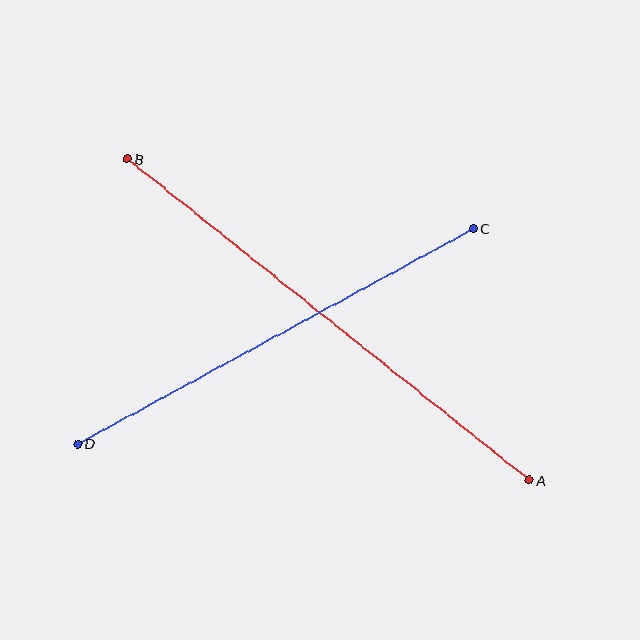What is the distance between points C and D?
The distance is approximately 450 pixels.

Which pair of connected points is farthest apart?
Points A and B are farthest apart.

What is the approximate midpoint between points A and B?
The midpoint is at approximately (328, 320) pixels.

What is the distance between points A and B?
The distance is approximately 514 pixels.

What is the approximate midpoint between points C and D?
The midpoint is at approximately (276, 336) pixels.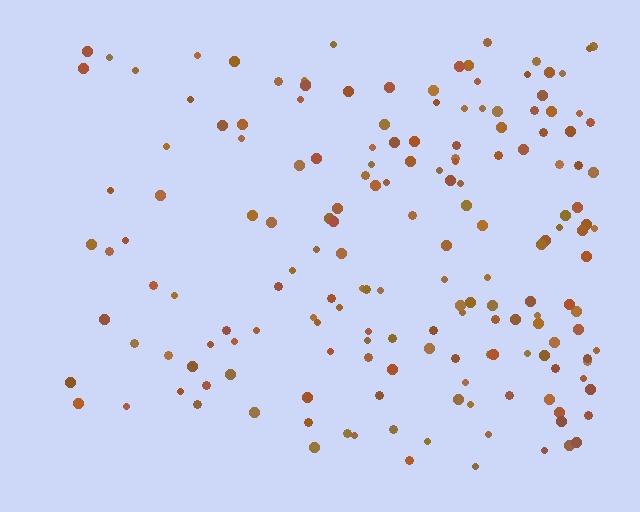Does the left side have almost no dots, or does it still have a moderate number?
Still a moderate number, just noticeably fewer than the right.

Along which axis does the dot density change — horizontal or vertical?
Horizontal.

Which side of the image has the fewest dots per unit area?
The left.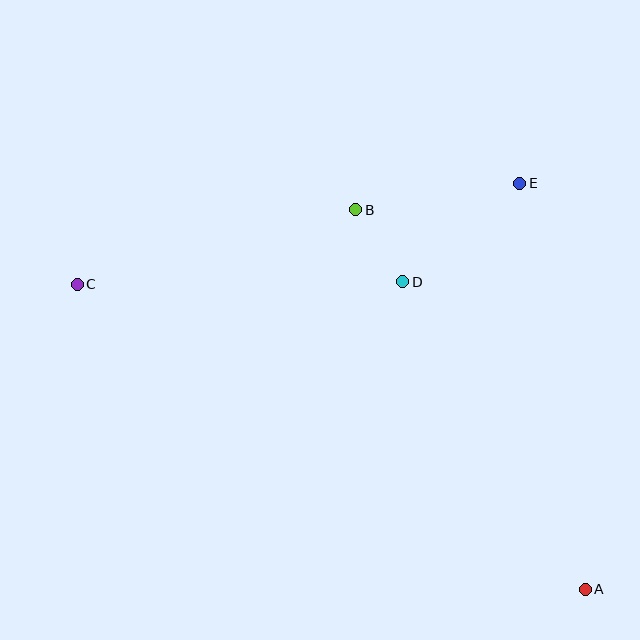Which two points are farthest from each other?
Points A and C are farthest from each other.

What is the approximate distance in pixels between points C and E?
The distance between C and E is approximately 454 pixels.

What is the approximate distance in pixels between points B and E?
The distance between B and E is approximately 166 pixels.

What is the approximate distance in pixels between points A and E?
The distance between A and E is approximately 411 pixels.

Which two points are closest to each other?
Points B and D are closest to each other.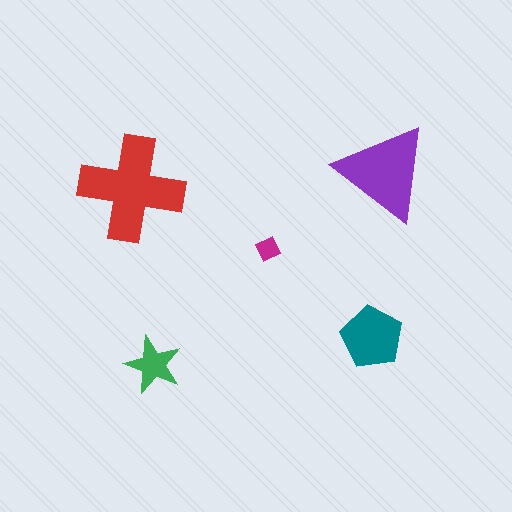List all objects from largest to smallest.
The red cross, the purple triangle, the teal pentagon, the green star, the magenta diamond.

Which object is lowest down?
The green star is bottommost.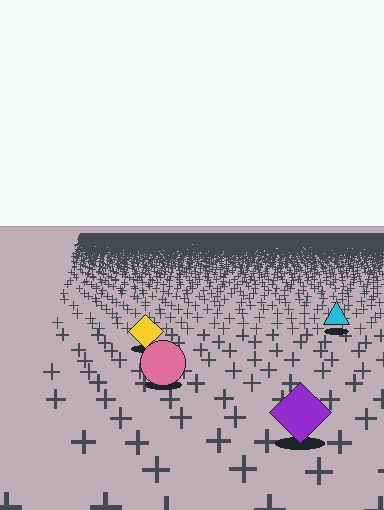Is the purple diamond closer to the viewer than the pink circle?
Yes. The purple diamond is closer — you can tell from the texture gradient: the ground texture is coarser near it.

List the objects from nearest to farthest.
From nearest to farthest: the purple diamond, the pink circle, the yellow diamond, the cyan triangle.